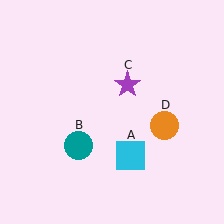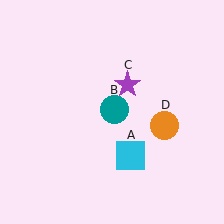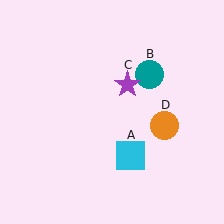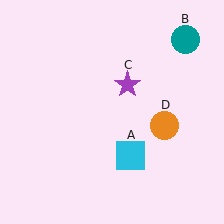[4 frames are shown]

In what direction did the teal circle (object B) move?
The teal circle (object B) moved up and to the right.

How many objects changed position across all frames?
1 object changed position: teal circle (object B).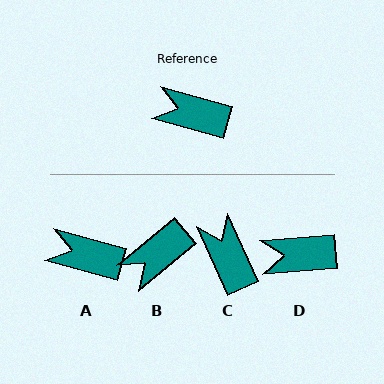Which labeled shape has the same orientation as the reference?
A.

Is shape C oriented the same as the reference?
No, it is off by about 50 degrees.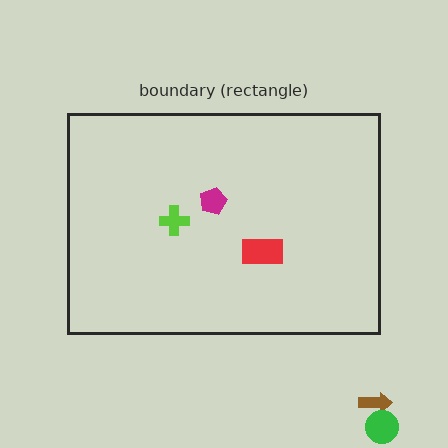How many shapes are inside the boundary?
3 inside, 2 outside.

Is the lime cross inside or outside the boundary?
Inside.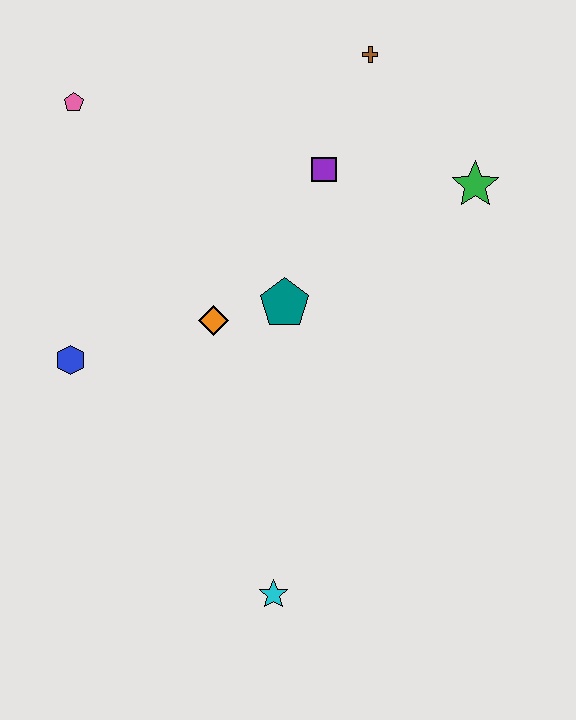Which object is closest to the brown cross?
The purple square is closest to the brown cross.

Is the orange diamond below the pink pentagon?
Yes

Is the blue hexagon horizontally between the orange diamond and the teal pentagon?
No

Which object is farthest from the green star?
The cyan star is farthest from the green star.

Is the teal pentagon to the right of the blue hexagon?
Yes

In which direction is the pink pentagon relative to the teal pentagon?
The pink pentagon is to the left of the teal pentagon.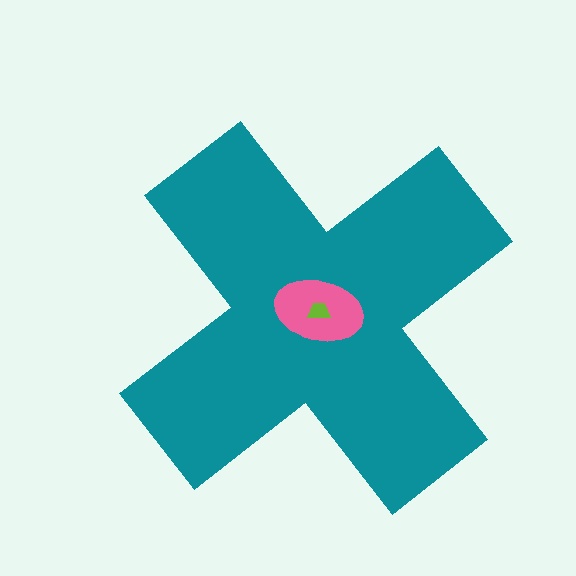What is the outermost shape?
The teal cross.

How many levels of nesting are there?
3.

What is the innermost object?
The lime trapezoid.